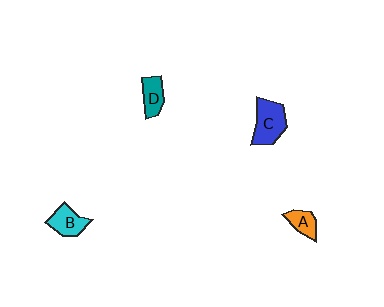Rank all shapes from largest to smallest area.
From largest to smallest: C (blue), B (cyan), D (teal), A (orange).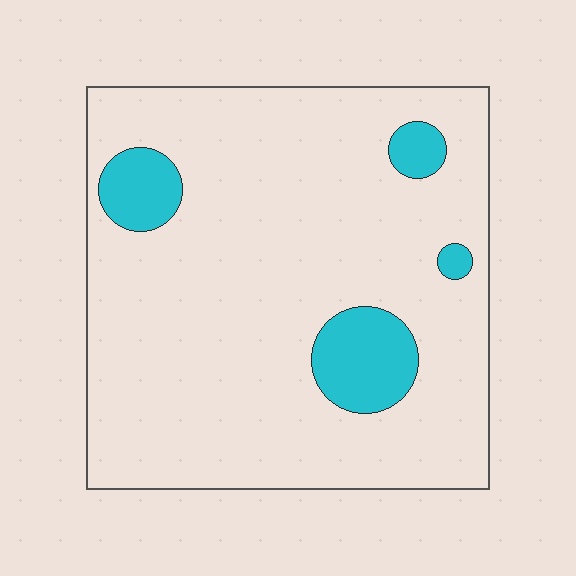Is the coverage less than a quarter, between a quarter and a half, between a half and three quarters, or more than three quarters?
Less than a quarter.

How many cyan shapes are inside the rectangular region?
4.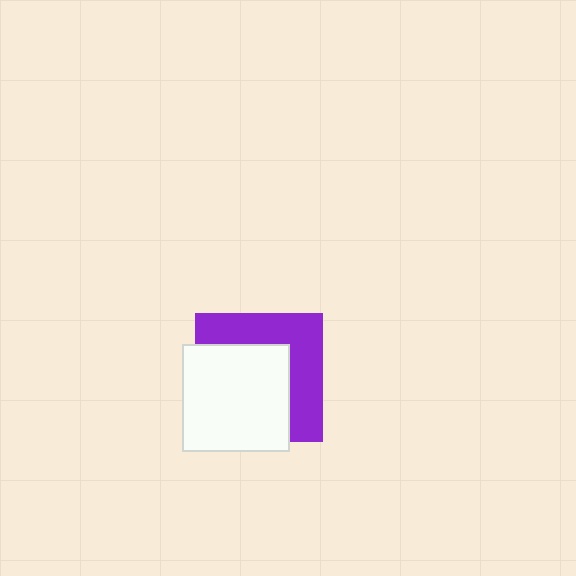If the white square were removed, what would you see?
You would see the complete purple square.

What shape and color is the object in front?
The object in front is a white square.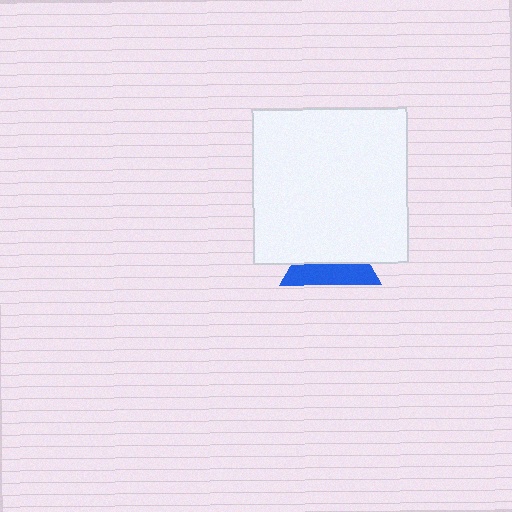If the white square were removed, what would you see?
You would see the complete blue triangle.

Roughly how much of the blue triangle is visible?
A small part of it is visible (roughly 40%).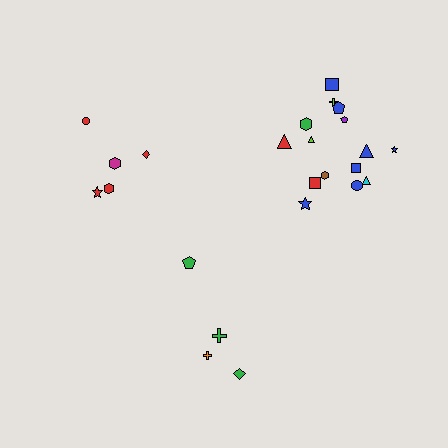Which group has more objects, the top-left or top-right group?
The top-right group.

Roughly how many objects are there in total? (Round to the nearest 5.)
Roughly 25 objects in total.